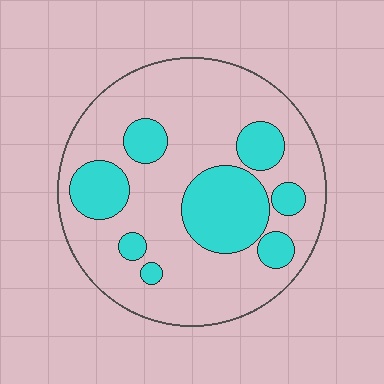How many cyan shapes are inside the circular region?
8.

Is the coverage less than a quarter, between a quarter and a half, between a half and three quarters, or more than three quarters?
Between a quarter and a half.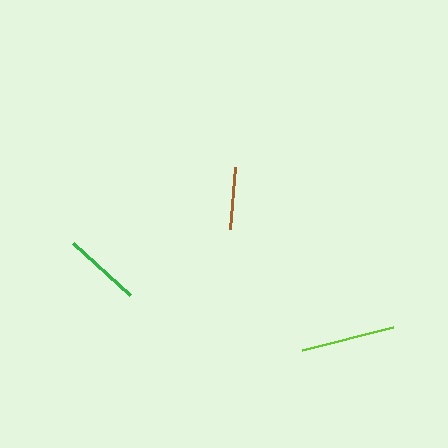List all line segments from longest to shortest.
From longest to shortest: lime, green, brown.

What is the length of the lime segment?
The lime segment is approximately 93 pixels long.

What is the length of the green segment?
The green segment is approximately 76 pixels long.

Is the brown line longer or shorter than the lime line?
The lime line is longer than the brown line.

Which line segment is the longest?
The lime line is the longest at approximately 93 pixels.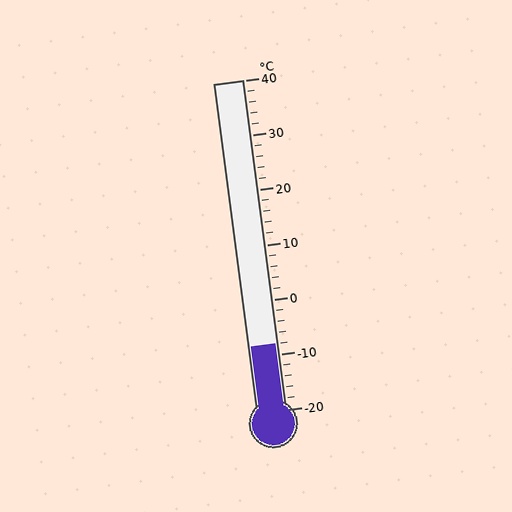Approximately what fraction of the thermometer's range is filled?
The thermometer is filled to approximately 20% of its range.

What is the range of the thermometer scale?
The thermometer scale ranges from -20°C to 40°C.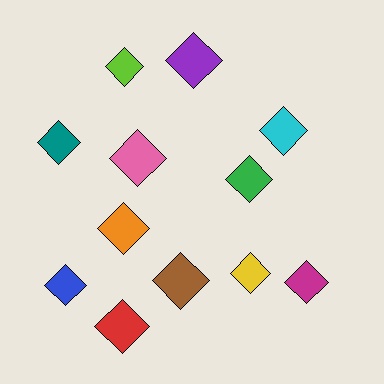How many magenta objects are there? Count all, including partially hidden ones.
There is 1 magenta object.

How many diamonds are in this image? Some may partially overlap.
There are 12 diamonds.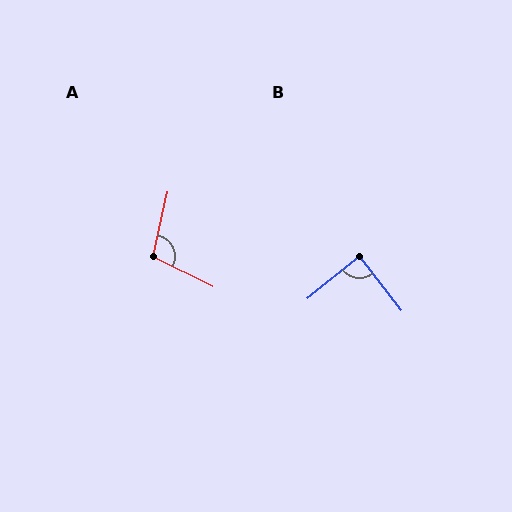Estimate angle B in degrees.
Approximately 89 degrees.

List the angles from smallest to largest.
B (89°), A (104°).